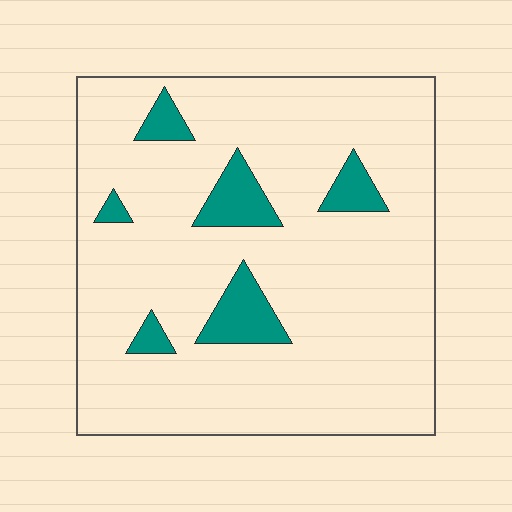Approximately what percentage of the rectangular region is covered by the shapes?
Approximately 10%.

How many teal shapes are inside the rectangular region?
6.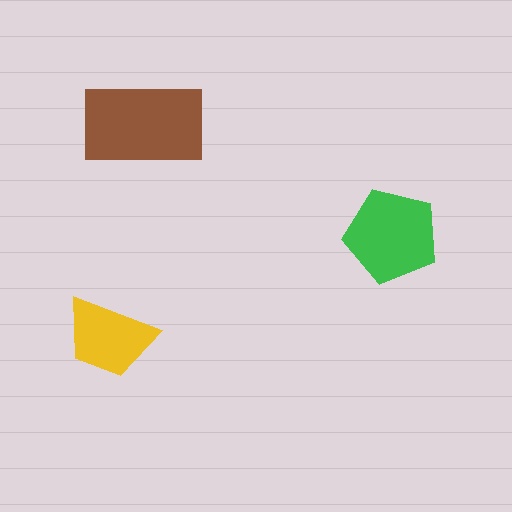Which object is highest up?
The brown rectangle is topmost.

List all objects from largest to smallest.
The brown rectangle, the green pentagon, the yellow trapezoid.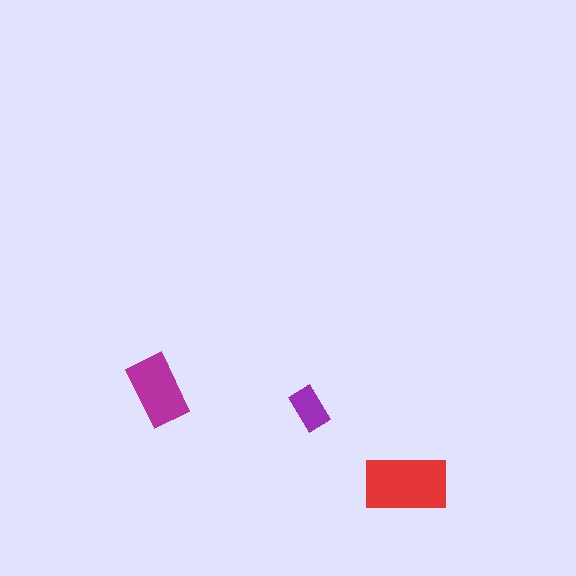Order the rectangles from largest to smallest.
the red one, the magenta one, the purple one.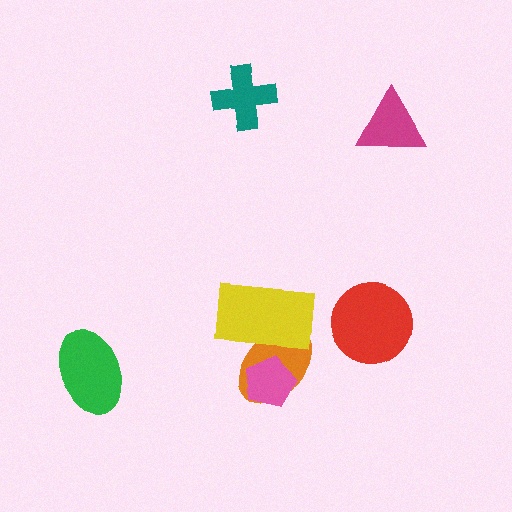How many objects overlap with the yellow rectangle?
2 objects overlap with the yellow rectangle.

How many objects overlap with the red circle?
0 objects overlap with the red circle.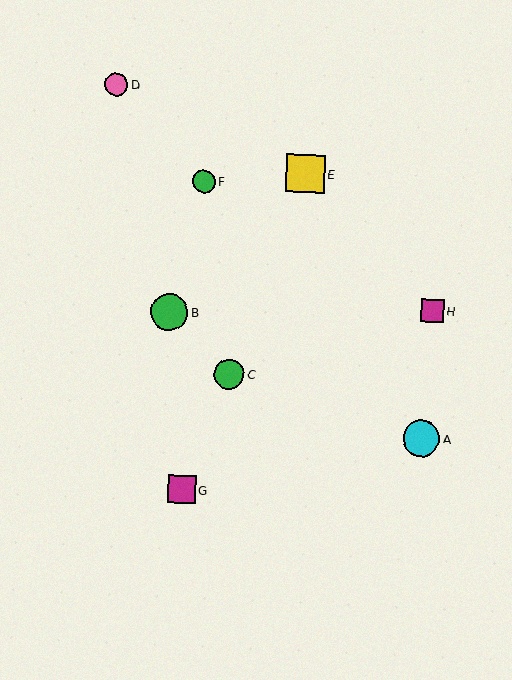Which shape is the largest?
The yellow square (labeled E) is the largest.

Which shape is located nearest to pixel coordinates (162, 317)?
The green circle (labeled B) at (170, 312) is nearest to that location.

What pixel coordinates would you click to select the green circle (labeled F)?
Click at (204, 182) to select the green circle F.